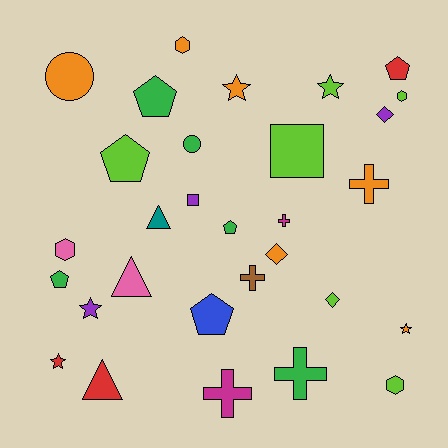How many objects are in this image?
There are 30 objects.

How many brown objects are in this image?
There is 1 brown object.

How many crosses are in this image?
There are 5 crosses.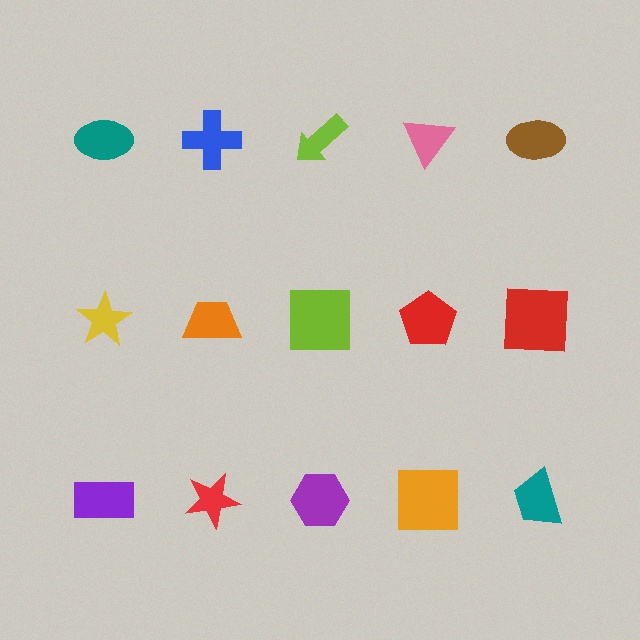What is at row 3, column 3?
A purple hexagon.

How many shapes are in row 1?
5 shapes.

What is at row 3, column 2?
A red star.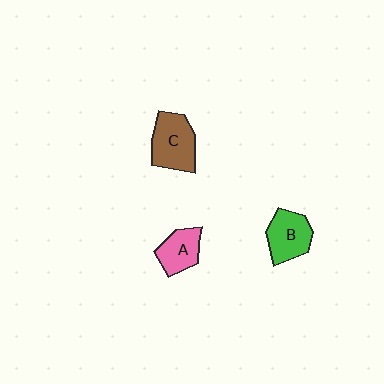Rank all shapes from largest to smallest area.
From largest to smallest: C (brown), B (green), A (pink).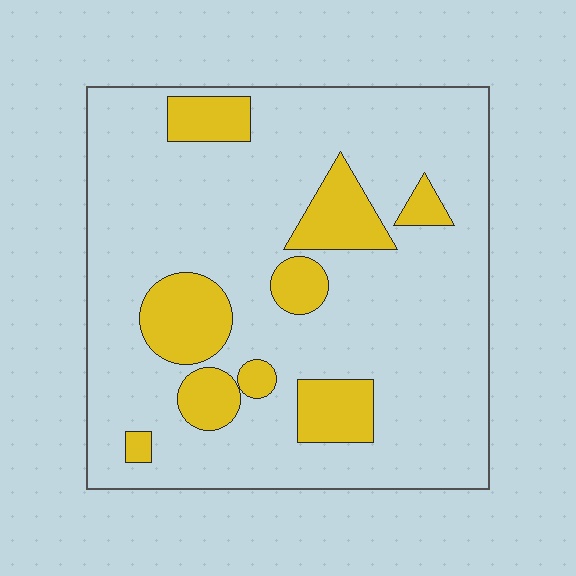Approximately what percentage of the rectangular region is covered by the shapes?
Approximately 20%.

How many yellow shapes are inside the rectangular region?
9.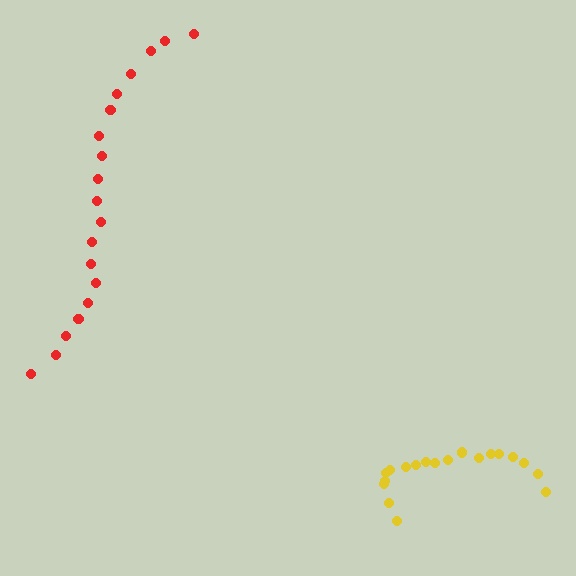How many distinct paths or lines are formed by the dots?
There are 2 distinct paths.